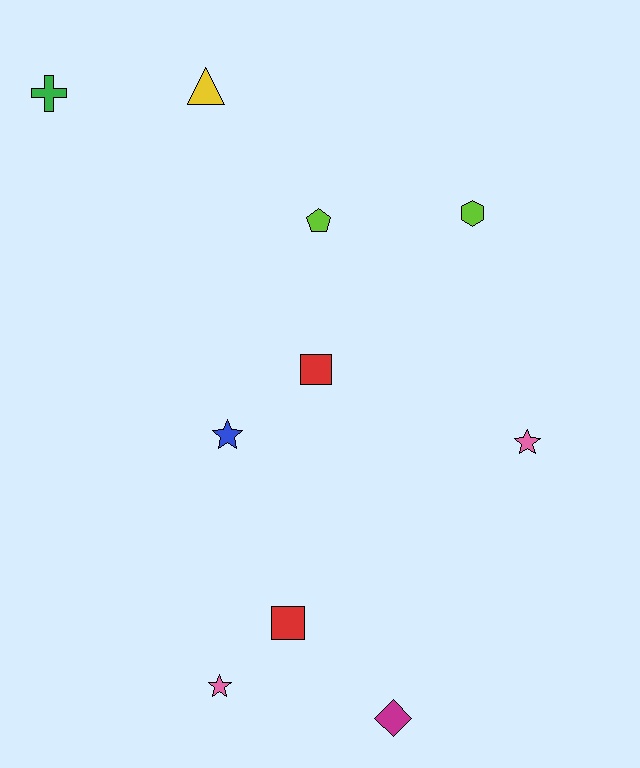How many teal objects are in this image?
There are no teal objects.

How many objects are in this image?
There are 10 objects.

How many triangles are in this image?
There is 1 triangle.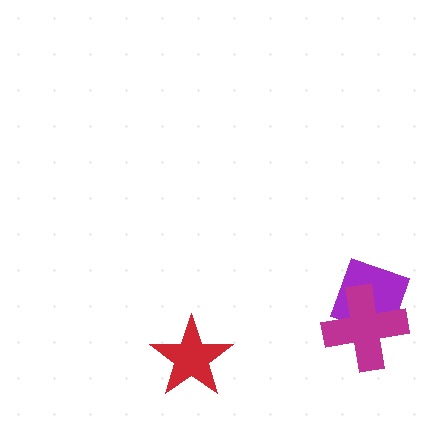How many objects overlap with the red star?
0 objects overlap with the red star.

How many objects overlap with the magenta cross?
1 object overlaps with the magenta cross.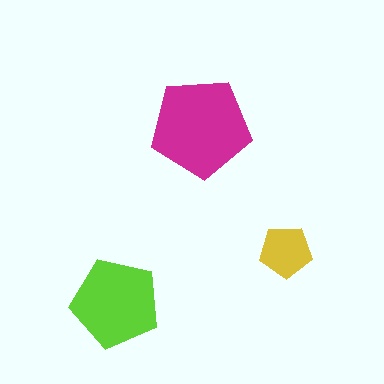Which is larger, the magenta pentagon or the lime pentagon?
The magenta one.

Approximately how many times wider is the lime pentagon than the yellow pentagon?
About 1.5 times wider.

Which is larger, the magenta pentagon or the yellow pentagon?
The magenta one.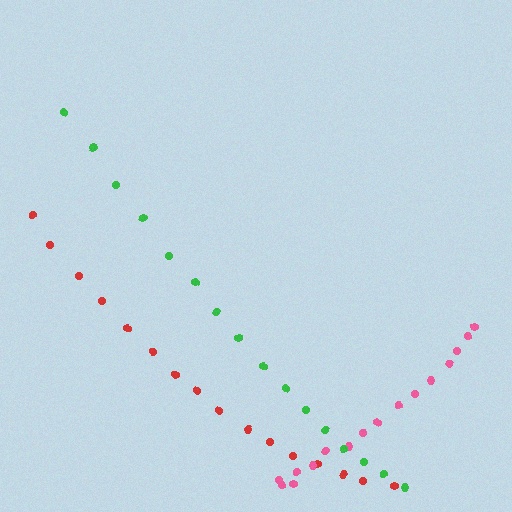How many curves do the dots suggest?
There are 3 distinct paths.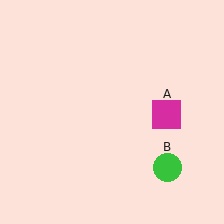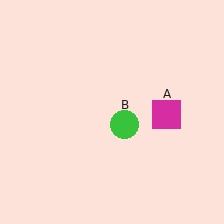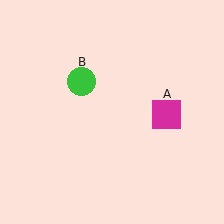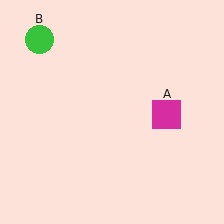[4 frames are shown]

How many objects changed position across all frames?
1 object changed position: green circle (object B).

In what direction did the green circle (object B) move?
The green circle (object B) moved up and to the left.